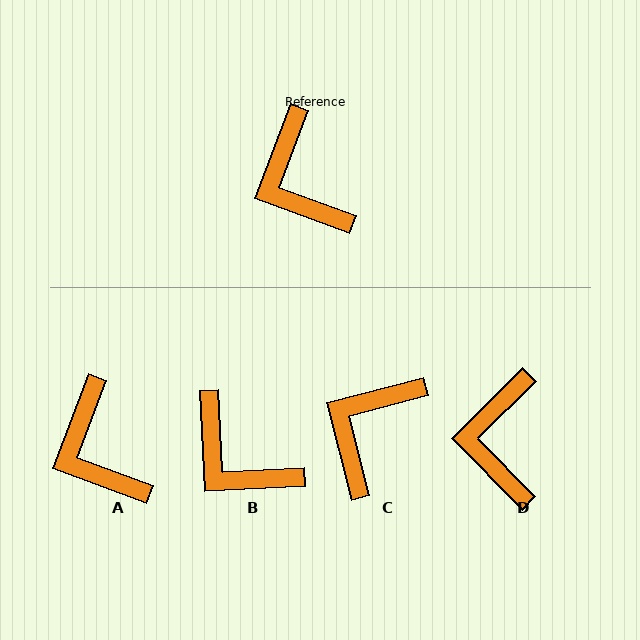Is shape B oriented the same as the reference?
No, it is off by about 23 degrees.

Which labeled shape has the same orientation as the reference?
A.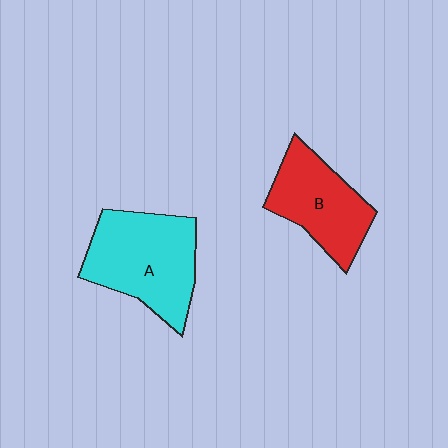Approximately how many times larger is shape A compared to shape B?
Approximately 1.3 times.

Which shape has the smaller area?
Shape B (red).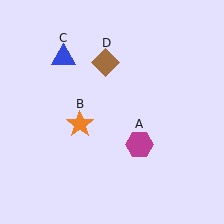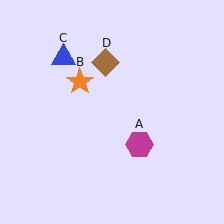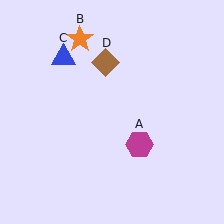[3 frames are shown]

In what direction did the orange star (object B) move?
The orange star (object B) moved up.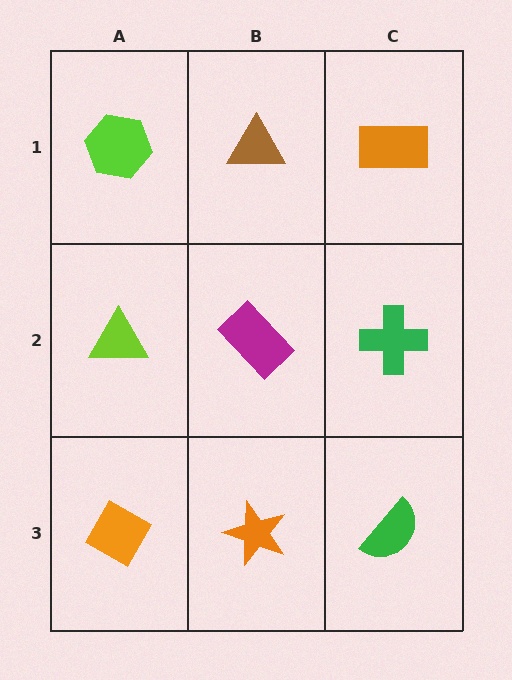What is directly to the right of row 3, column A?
An orange star.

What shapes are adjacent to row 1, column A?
A lime triangle (row 2, column A), a brown triangle (row 1, column B).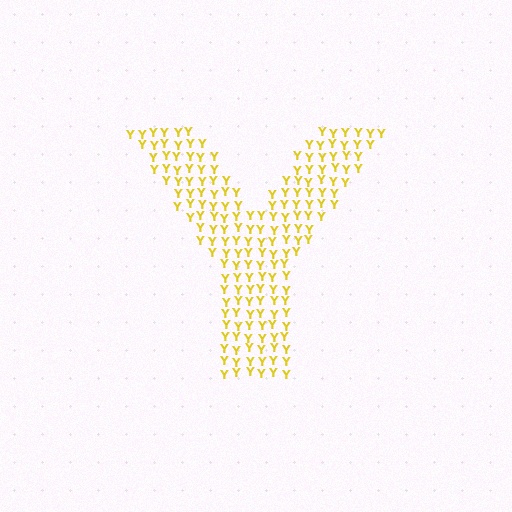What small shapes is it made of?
It is made of small letter Y's.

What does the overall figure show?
The overall figure shows the letter Y.